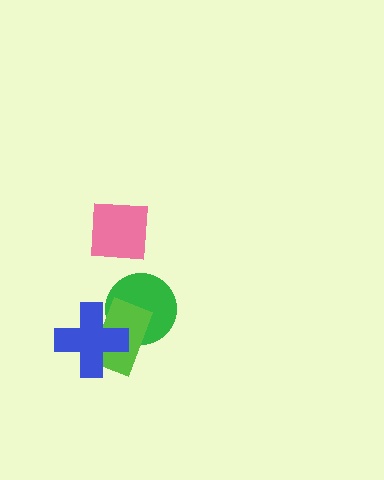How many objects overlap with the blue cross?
2 objects overlap with the blue cross.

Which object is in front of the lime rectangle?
The blue cross is in front of the lime rectangle.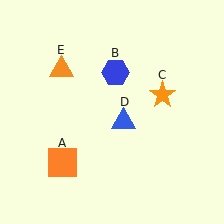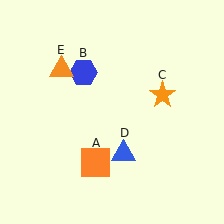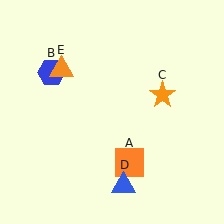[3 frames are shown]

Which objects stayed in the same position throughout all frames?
Orange star (object C) and orange triangle (object E) remained stationary.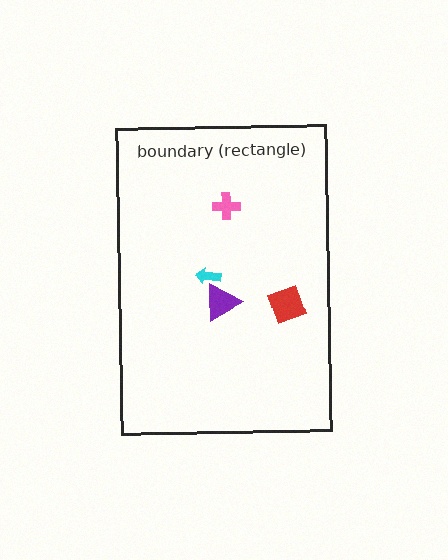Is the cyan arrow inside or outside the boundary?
Inside.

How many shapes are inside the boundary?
4 inside, 0 outside.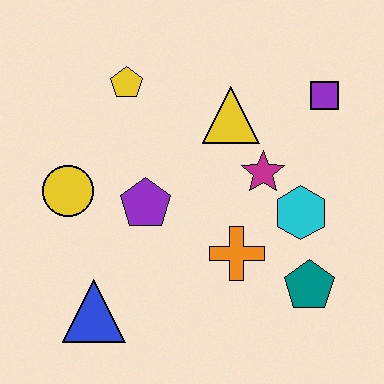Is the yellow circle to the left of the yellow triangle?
Yes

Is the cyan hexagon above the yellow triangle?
No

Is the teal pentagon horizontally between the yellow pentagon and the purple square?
Yes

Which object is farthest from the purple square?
The blue triangle is farthest from the purple square.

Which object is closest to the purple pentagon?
The yellow circle is closest to the purple pentagon.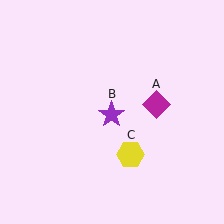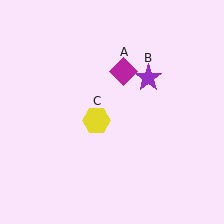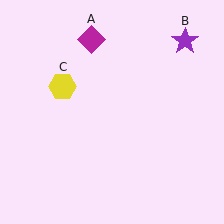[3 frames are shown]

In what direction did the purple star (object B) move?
The purple star (object B) moved up and to the right.